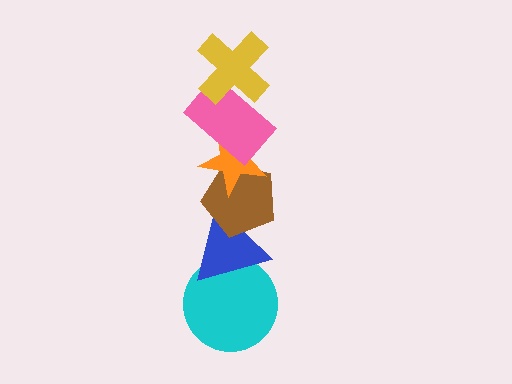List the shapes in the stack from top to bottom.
From top to bottom: the yellow cross, the pink rectangle, the orange star, the brown pentagon, the blue triangle, the cyan circle.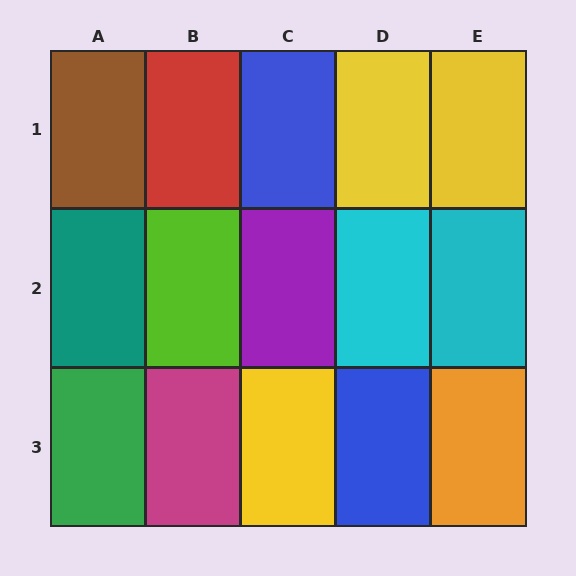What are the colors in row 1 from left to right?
Brown, red, blue, yellow, yellow.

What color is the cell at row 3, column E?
Orange.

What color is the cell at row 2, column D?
Cyan.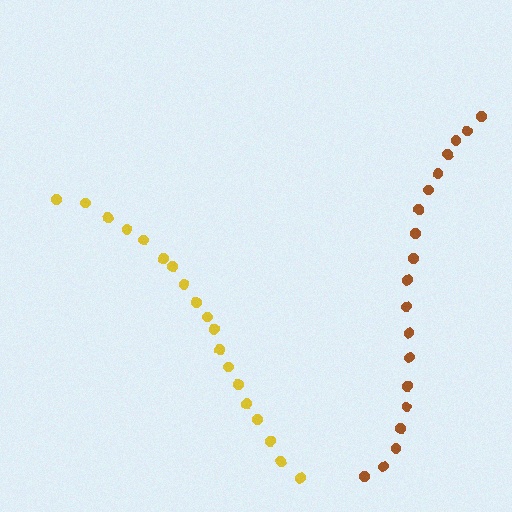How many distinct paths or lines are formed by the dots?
There are 2 distinct paths.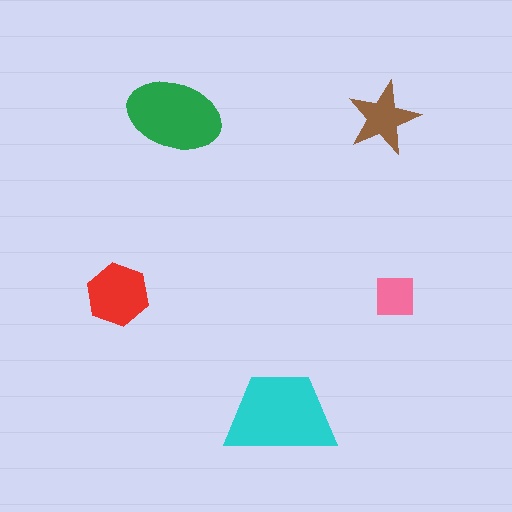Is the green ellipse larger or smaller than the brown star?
Larger.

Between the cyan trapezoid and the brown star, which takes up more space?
The cyan trapezoid.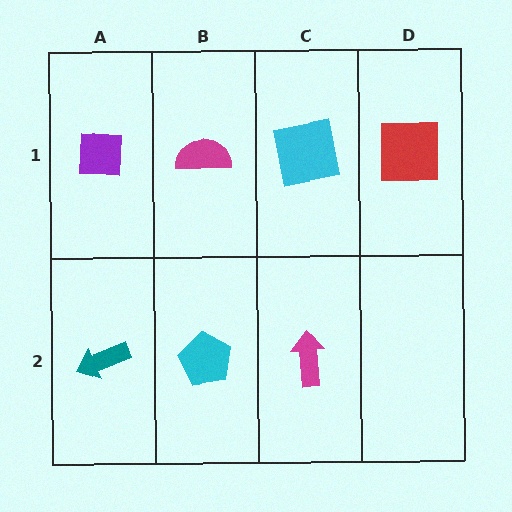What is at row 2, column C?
A magenta arrow.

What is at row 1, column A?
A purple square.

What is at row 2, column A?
A teal arrow.